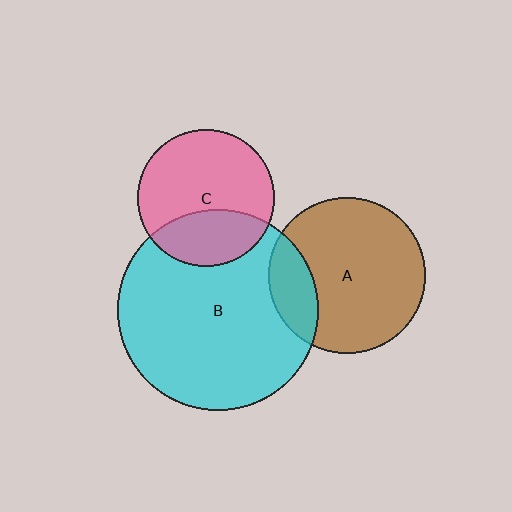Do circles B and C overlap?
Yes.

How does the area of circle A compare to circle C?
Approximately 1.3 times.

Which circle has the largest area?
Circle B (cyan).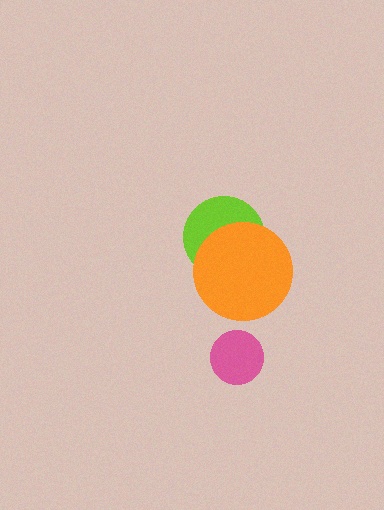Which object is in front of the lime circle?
The orange circle is in front of the lime circle.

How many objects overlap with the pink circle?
0 objects overlap with the pink circle.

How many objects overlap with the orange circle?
1 object overlaps with the orange circle.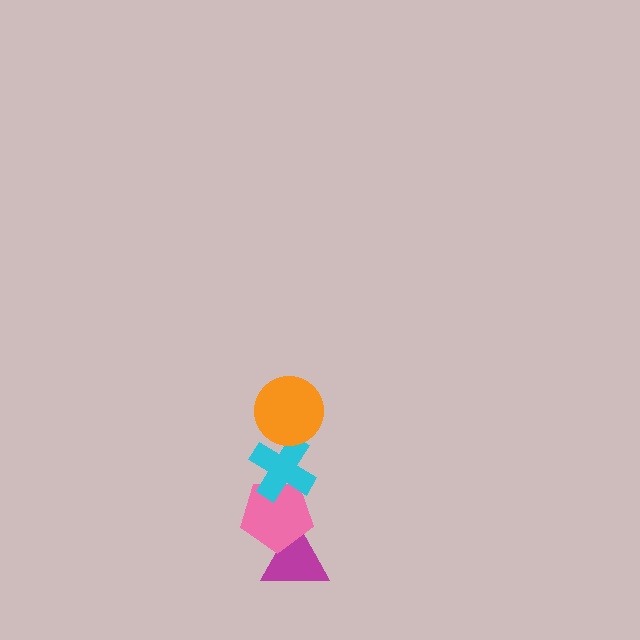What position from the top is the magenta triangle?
The magenta triangle is 4th from the top.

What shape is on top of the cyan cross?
The orange circle is on top of the cyan cross.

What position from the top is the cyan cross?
The cyan cross is 2nd from the top.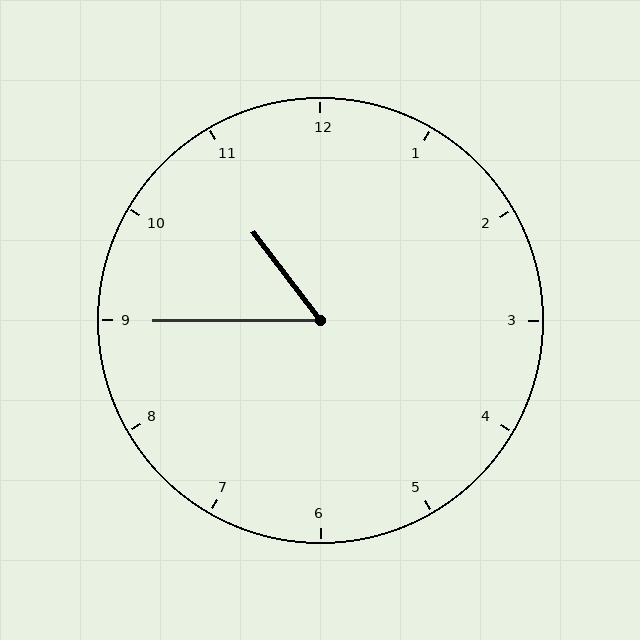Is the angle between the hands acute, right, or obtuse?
It is acute.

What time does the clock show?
10:45.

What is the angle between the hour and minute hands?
Approximately 52 degrees.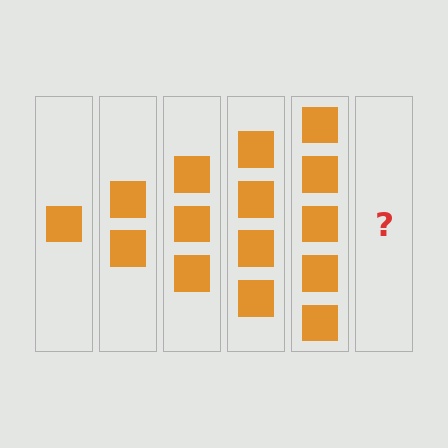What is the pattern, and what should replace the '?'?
The pattern is that each step adds one more square. The '?' should be 6 squares.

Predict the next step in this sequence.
The next step is 6 squares.